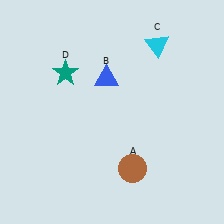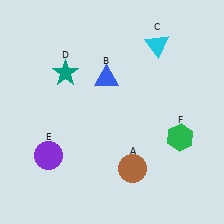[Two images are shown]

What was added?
A purple circle (E), a green hexagon (F) were added in Image 2.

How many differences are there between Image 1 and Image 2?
There are 2 differences between the two images.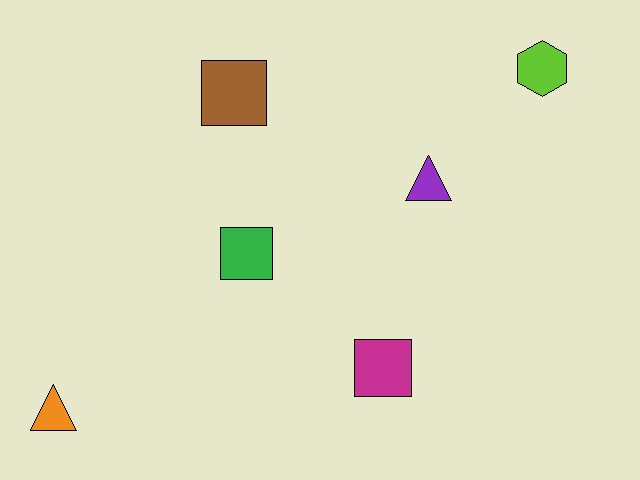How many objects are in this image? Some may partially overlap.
There are 6 objects.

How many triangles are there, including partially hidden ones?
There are 2 triangles.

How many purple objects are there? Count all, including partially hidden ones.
There is 1 purple object.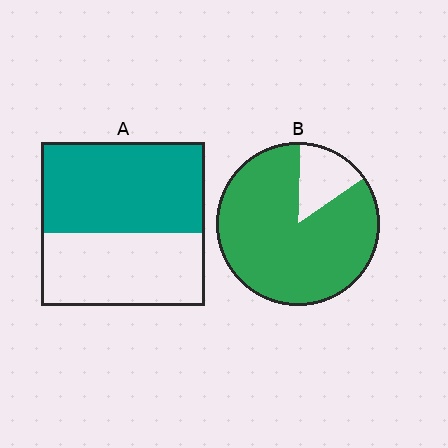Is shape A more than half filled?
Yes.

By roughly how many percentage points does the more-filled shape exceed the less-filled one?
By roughly 30 percentage points (B over A).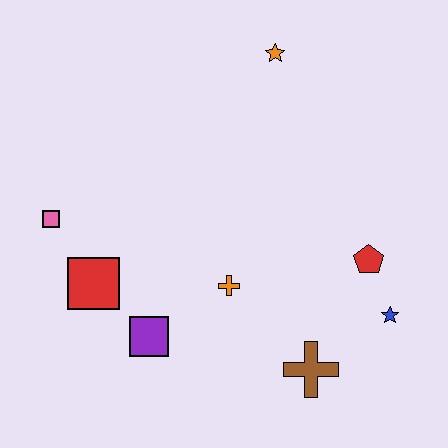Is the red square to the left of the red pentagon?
Yes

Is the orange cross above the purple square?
Yes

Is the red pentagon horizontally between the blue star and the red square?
Yes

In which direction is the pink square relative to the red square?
The pink square is above the red square.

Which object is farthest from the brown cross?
The orange star is farthest from the brown cross.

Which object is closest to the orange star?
The red pentagon is closest to the orange star.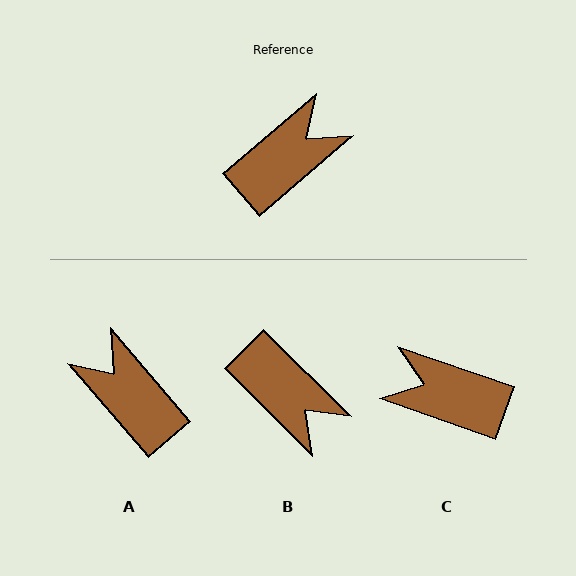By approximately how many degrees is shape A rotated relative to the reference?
Approximately 90 degrees counter-clockwise.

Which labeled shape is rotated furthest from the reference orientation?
C, about 120 degrees away.